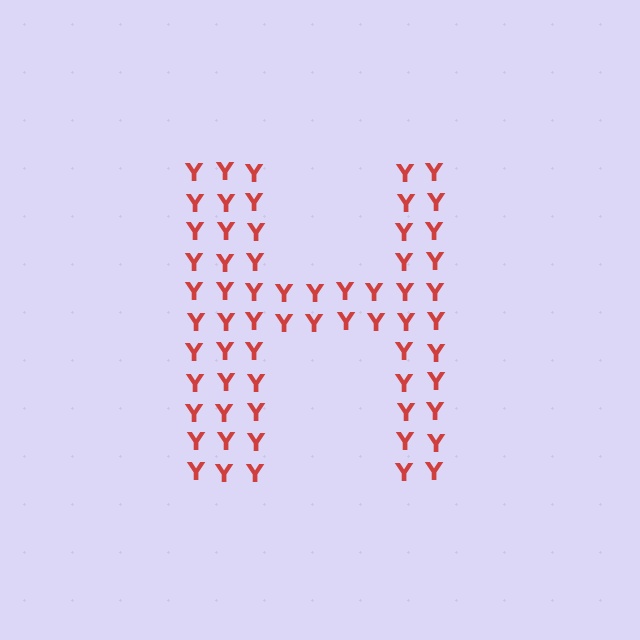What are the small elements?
The small elements are letter Y's.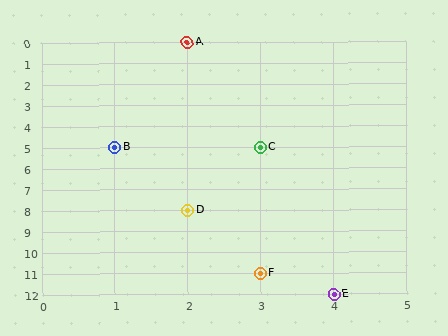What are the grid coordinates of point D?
Point D is at grid coordinates (2, 8).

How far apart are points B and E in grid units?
Points B and E are 3 columns and 7 rows apart (about 7.6 grid units diagonally).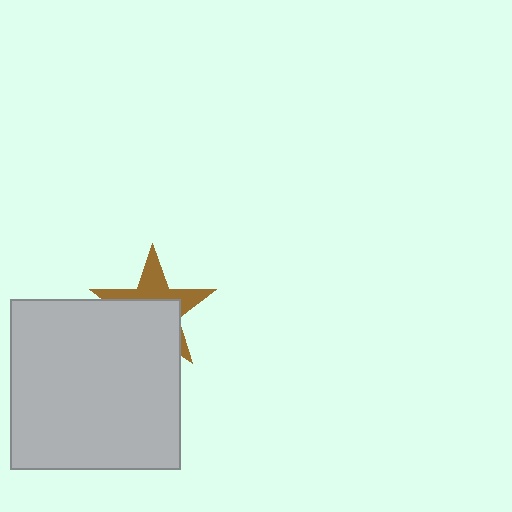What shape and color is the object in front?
The object in front is a light gray square.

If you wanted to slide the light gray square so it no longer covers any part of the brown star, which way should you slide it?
Slide it down — that is the most direct way to separate the two shapes.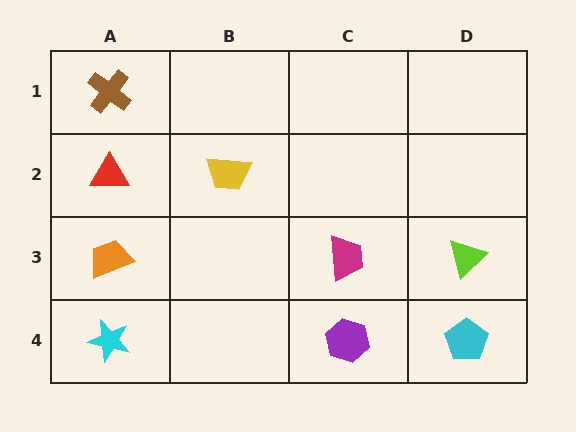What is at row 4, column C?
A purple hexagon.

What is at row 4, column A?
A cyan star.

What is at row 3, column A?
An orange trapezoid.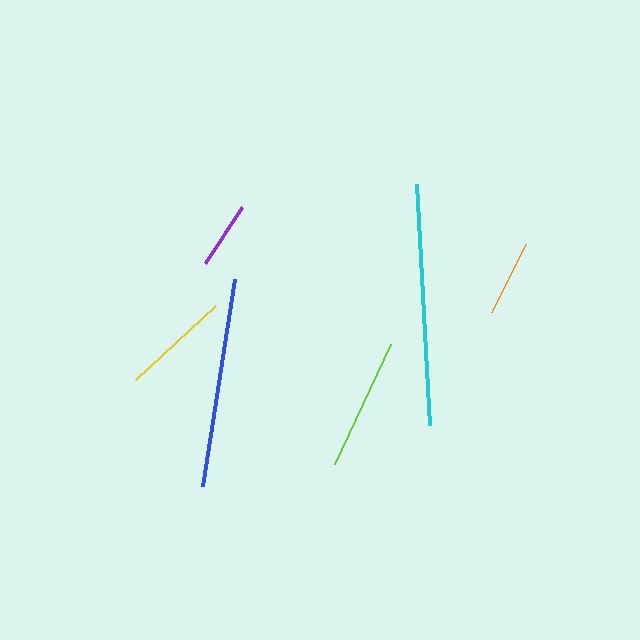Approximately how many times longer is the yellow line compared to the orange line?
The yellow line is approximately 1.4 times the length of the orange line.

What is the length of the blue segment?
The blue segment is approximately 210 pixels long.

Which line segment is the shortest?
The purple line is the shortest at approximately 67 pixels.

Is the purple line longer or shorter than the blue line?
The blue line is longer than the purple line.